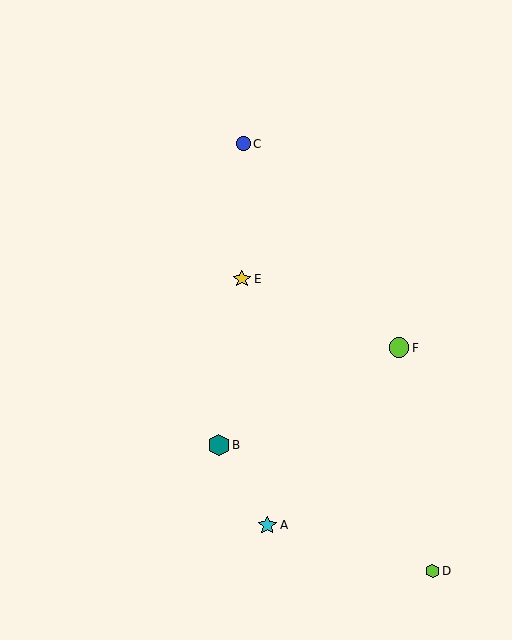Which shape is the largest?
The teal hexagon (labeled B) is the largest.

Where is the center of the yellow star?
The center of the yellow star is at (242, 279).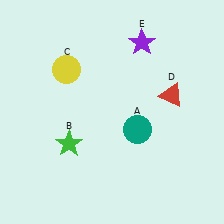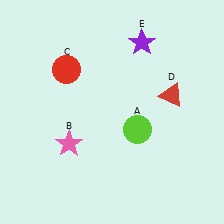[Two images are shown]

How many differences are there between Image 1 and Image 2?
There are 3 differences between the two images.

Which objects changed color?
A changed from teal to lime. B changed from green to pink. C changed from yellow to red.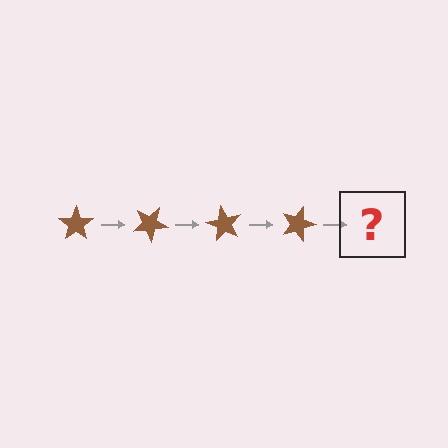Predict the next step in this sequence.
The next step is a brown star rotated 120 degrees.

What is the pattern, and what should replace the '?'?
The pattern is that the star rotates 30 degrees each step. The '?' should be a brown star rotated 120 degrees.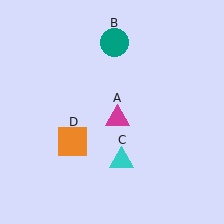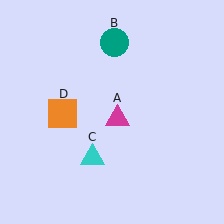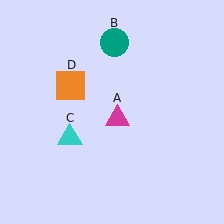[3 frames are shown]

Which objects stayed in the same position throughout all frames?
Magenta triangle (object A) and teal circle (object B) remained stationary.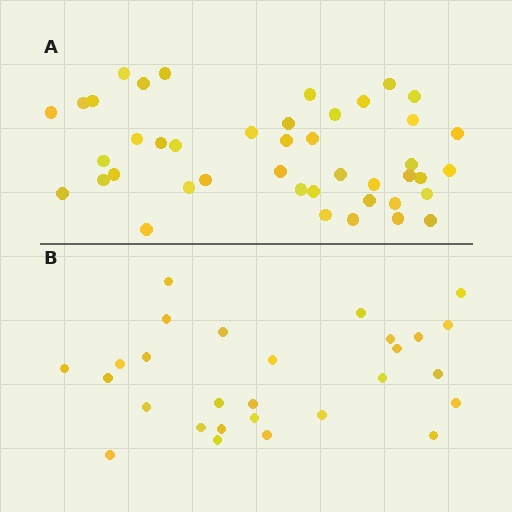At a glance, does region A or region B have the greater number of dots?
Region A (the top region) has more dots.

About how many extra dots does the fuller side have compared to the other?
Region A has approximately 15 more dots than region B.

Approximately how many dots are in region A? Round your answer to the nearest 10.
About 40 dots. (The exact count is 43, which rounds to 40.)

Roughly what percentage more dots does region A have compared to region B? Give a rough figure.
About 55% more.